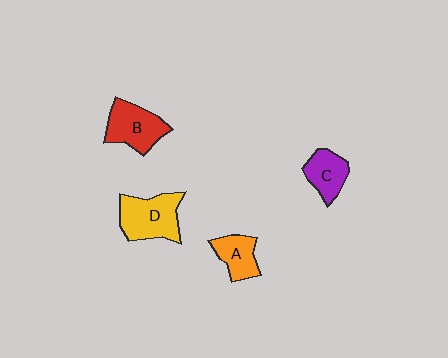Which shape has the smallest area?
Shape A (orange).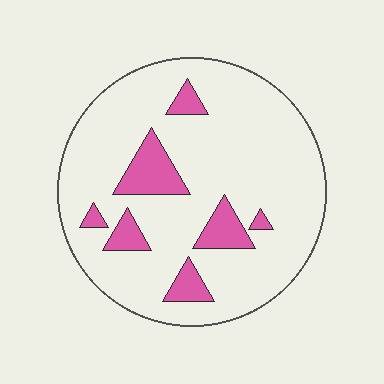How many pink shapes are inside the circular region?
7.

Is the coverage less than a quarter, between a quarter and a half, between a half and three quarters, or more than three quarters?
Less than a quarter.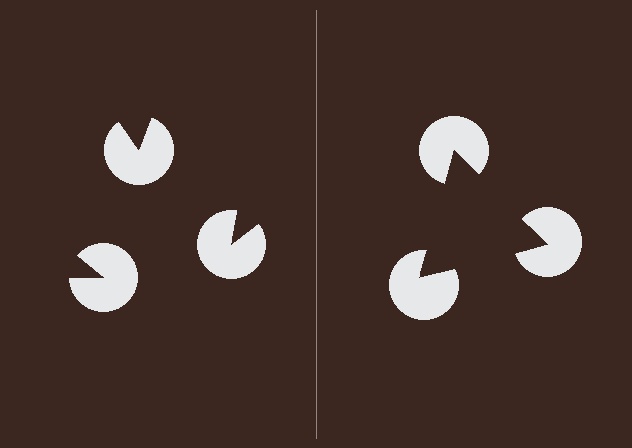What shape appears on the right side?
An illusory triangle.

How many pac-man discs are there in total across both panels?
6 — 3 on each side.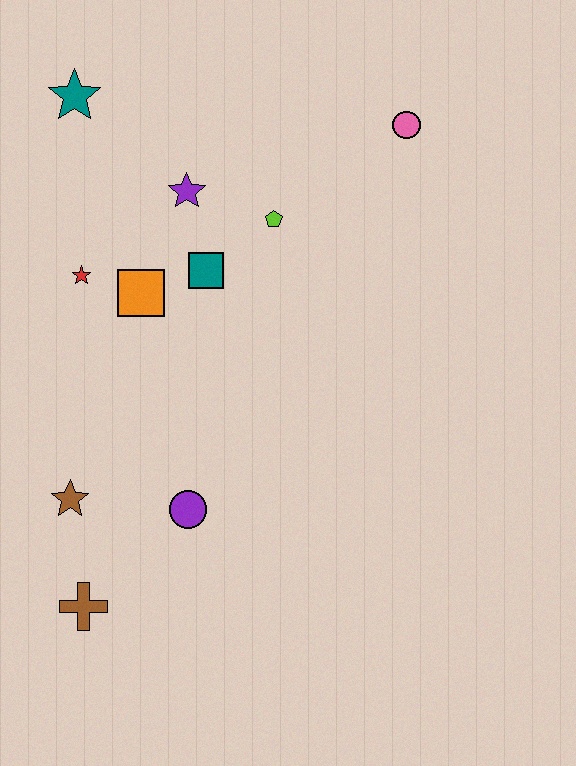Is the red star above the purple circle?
Yes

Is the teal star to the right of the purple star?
No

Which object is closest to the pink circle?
The lime pentagon is closest to the pink circle.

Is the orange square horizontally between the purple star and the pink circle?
No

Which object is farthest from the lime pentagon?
The brown cross is farthest from the lime pentagon.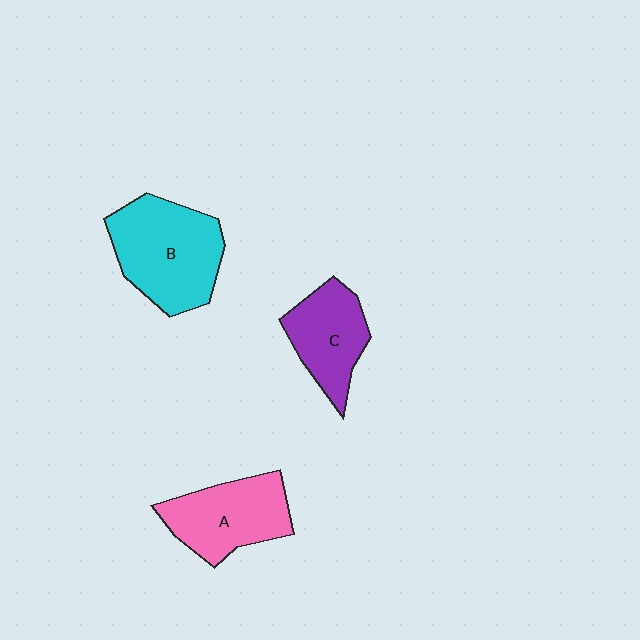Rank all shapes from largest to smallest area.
From largest to smallest: B (cyan), A (pink), C (purple).